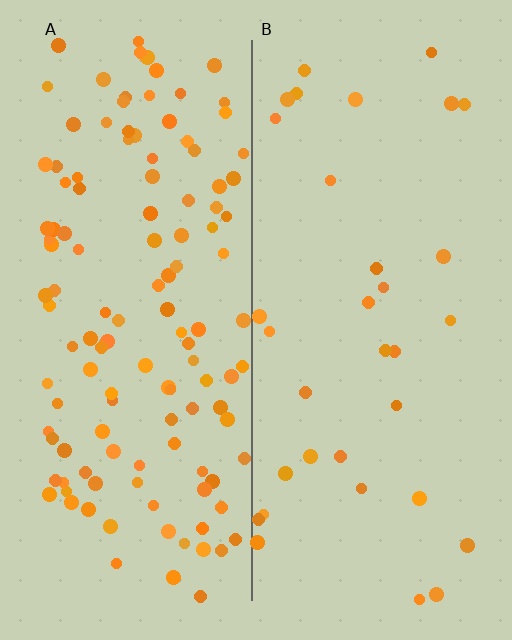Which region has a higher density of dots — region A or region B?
A (the left).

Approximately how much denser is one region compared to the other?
Approximately 3.8× — region A over region B.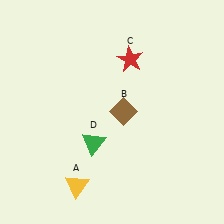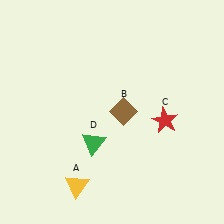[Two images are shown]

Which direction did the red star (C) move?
The red star (C) moved down.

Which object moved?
The red star (C) moved down.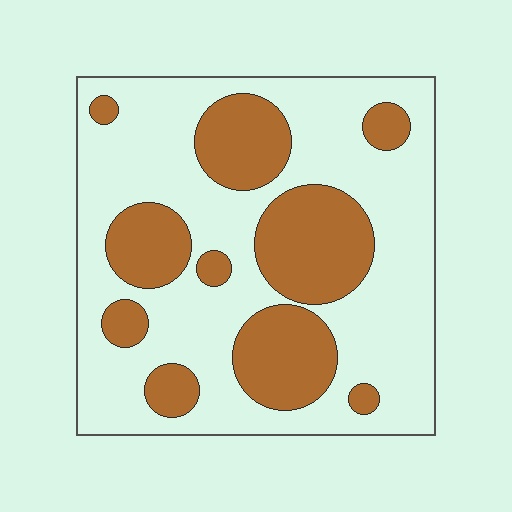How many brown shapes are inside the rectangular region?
10.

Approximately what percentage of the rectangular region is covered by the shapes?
Approximately 35%.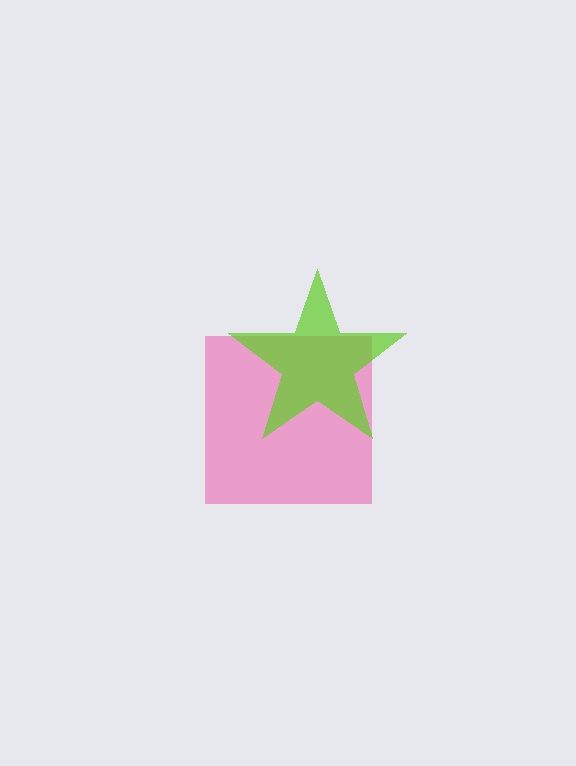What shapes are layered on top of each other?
The layered shapes are: a pink square, a lime star.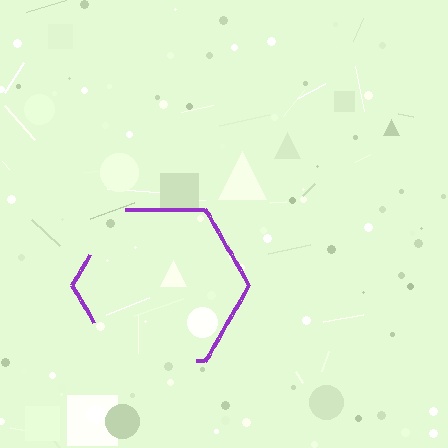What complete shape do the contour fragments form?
The contour fragments form a hexagon.